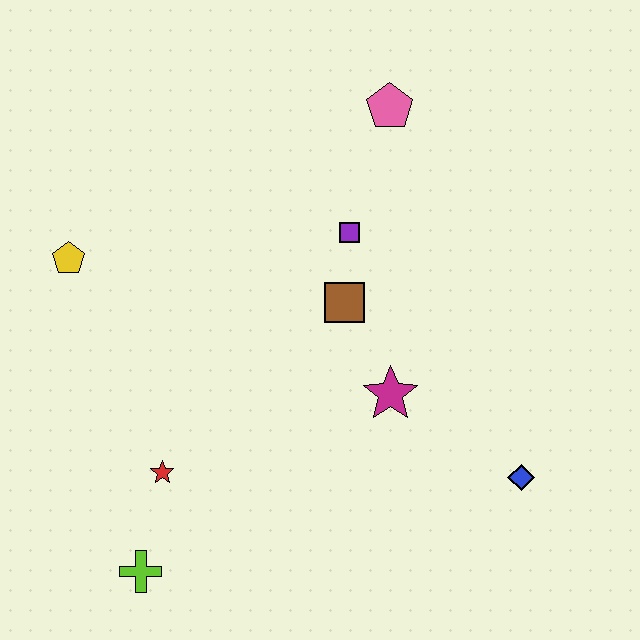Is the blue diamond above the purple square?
No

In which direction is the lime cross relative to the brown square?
The lime cross is below the brown square.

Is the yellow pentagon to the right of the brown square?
No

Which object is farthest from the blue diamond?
The yellow pentagon is farthest from the blue diamond.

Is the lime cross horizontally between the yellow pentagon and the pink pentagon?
Yes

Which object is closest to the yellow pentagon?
The red star is closest to the yellow pentagon.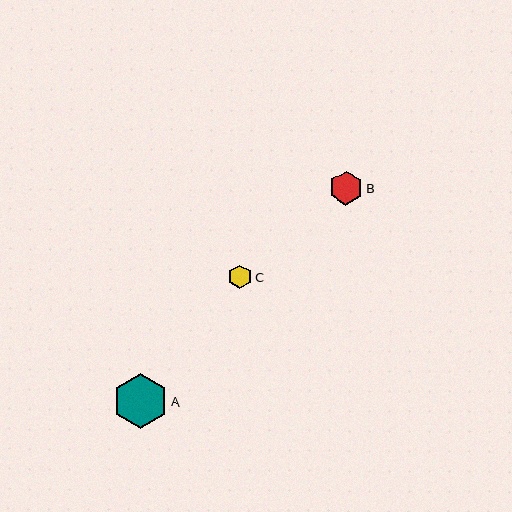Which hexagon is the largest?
Hexagon A is the largest with a size of approximately 56 pixels.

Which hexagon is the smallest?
Hexagon C is the smallest with a size of approximately 24 pixels.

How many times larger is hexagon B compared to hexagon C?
Hexagon B is approximately 1.4 times the size of hexagon C.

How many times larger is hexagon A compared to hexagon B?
Hexagon A is approximately 1.6 times the size of hexagon B.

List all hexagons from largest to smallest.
From largest to smallest: A, B, C.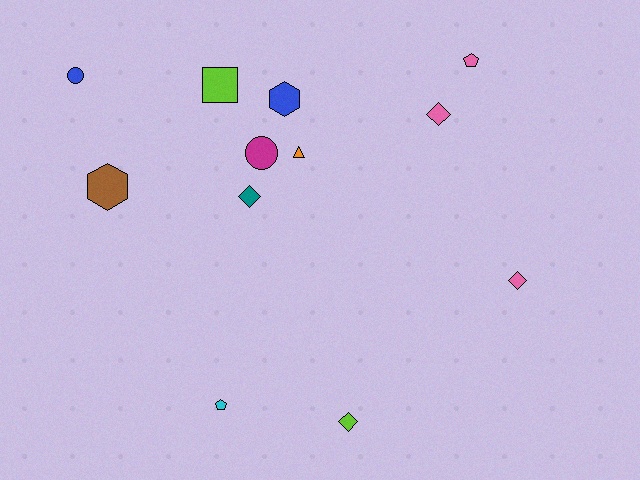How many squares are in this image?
There is 1 square.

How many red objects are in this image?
There are no red objects.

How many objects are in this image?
There are 12 objects.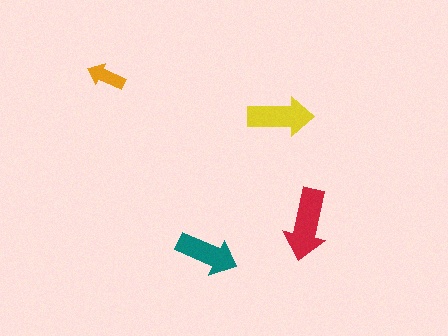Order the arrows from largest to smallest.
the red one, the yellow one, the teal one, the orange one.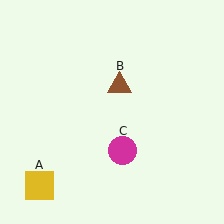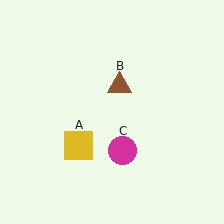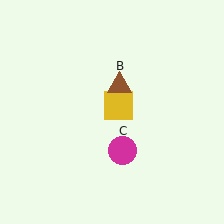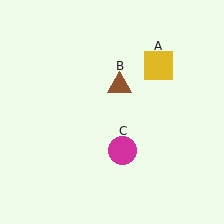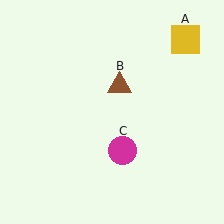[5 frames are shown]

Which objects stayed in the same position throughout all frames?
Brown triangle (object B) and magenta circle (object C) remained stationary.